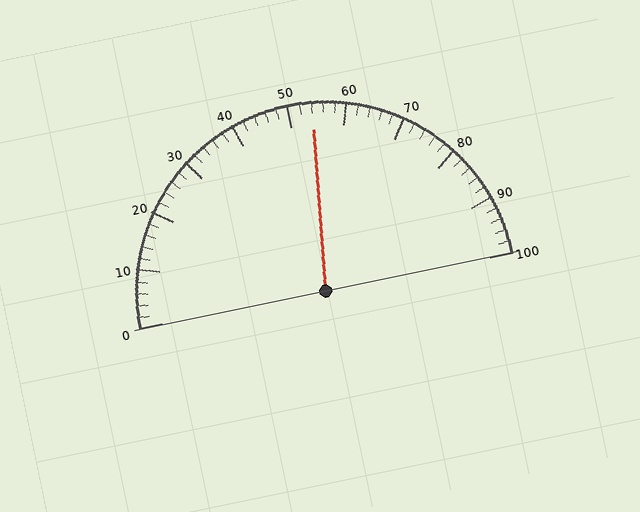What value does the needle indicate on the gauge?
The needle indicates approximately 54.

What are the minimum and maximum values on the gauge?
The gauge ranges from 0 to 100.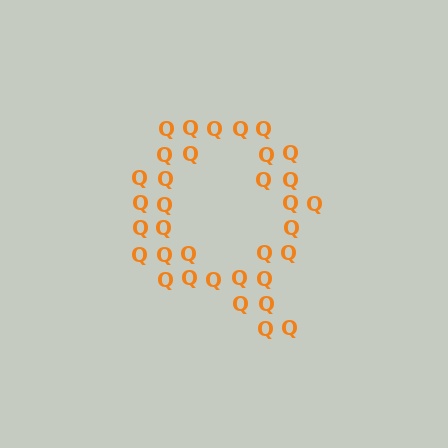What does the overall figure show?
The overall figure shows the letter Q.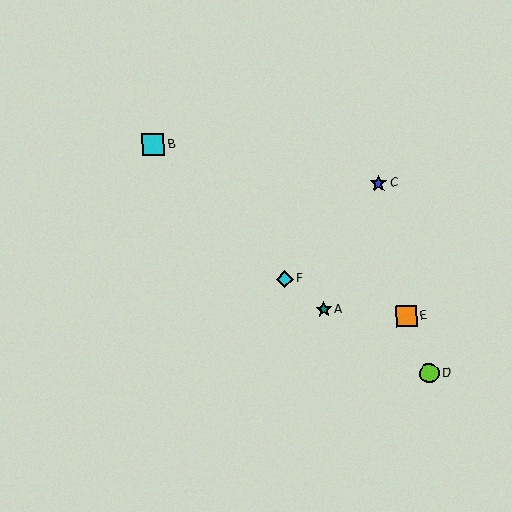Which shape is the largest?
The cyan square (labeled B) is the largest.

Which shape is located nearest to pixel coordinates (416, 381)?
The lime circle (labeled D) at (429, 374) is nearest to that location.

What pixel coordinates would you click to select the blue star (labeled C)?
Click at (379, 184) to select the blue star C.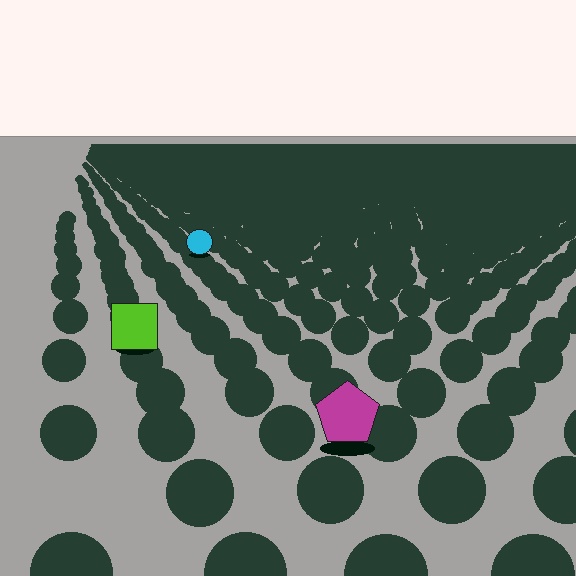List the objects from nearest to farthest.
From nearest to farthest: the magenta pentagon, the lime square, the cyan circle.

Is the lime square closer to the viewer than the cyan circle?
Yes. The lime square is closer — you can tell from the texture gradient: the ground texture is coarser near it.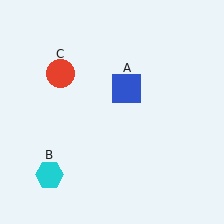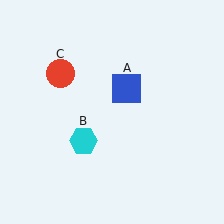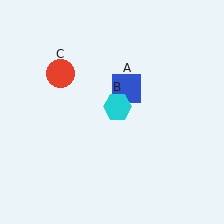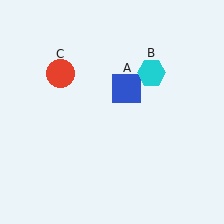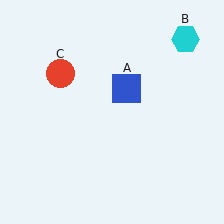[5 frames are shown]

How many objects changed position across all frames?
1 object changed position: cyan hexagon (object B).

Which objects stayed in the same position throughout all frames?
Blue square (object A) and red circle (object C) remained stationary.